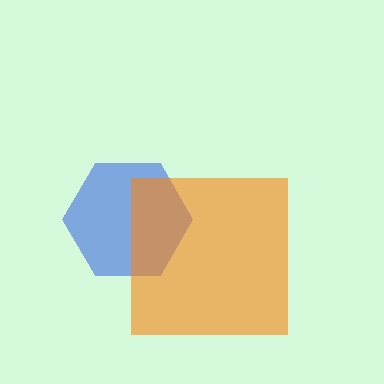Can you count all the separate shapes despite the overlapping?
Yes, there are 2 separate shapes.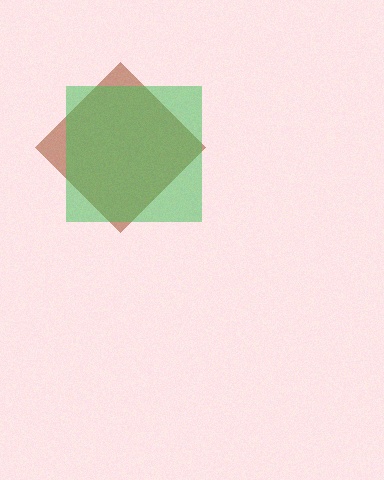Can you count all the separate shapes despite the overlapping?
Yes, there are 2 separate shapes.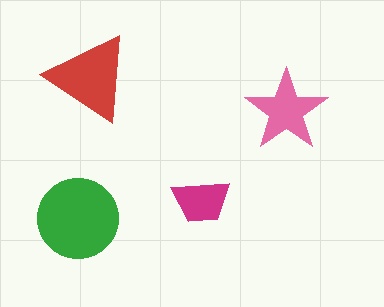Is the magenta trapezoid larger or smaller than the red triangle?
Smaller.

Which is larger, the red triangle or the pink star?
The red triangle.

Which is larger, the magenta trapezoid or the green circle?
The green circle.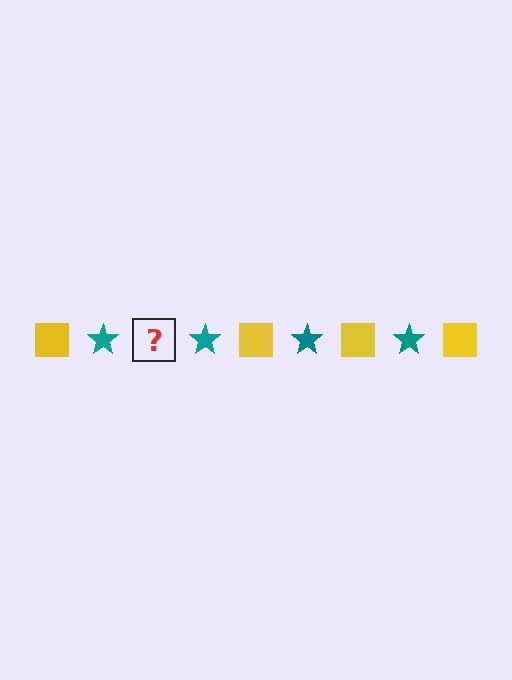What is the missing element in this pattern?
The missing element is a yellow square.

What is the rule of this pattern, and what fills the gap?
The rule is that the pattern alternates between yellow square and teal star. The gap should be filled with a yellow square.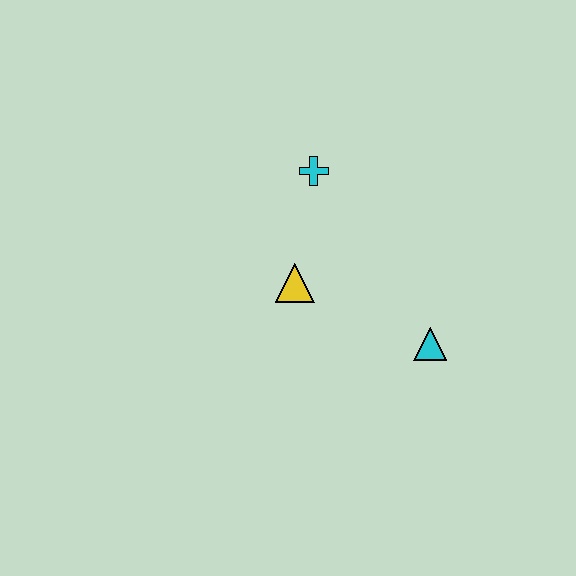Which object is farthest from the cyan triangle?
The cyan cross is farthest from the cyan triangle.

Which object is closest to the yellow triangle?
The cyan cross is closest to the yellow triangle.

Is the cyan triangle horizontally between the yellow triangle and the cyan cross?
No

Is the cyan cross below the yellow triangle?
No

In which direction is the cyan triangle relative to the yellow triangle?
The cyan triangle is to the right of the yellow triangle.